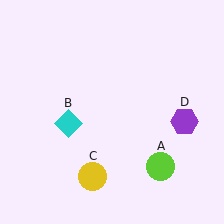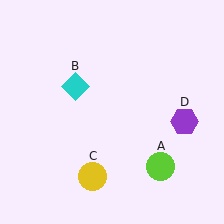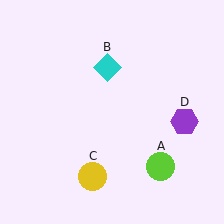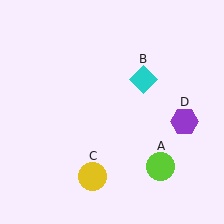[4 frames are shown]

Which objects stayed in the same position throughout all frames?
Lime circle (object A) and yellow circle (object C) and purple hexagon (object D) remained stationary.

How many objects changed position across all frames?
1 object changed position: cyan diamond (object B).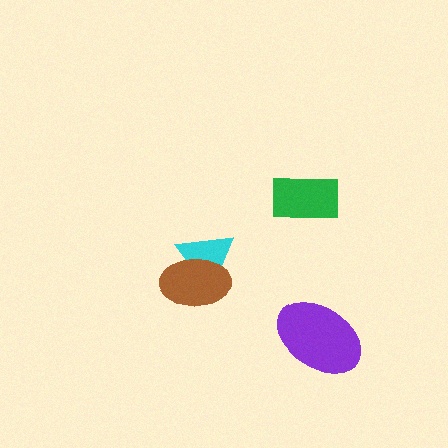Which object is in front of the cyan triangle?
The brown ellipse is in front of the cyan triangle.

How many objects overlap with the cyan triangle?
1 object overlaps with the cyan triangle.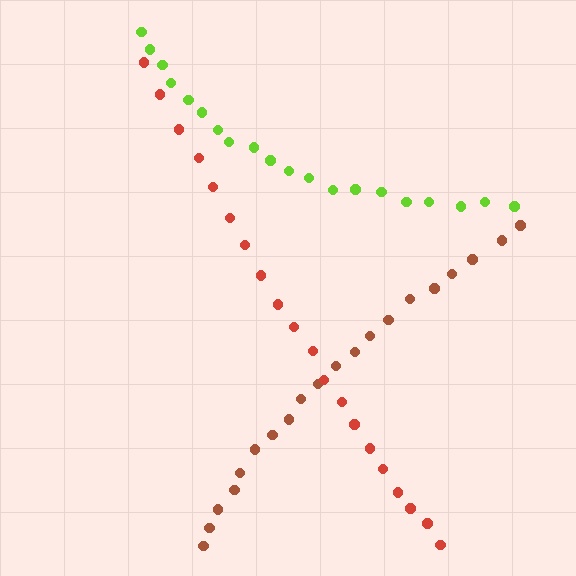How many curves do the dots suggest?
There are 3 distinct paths.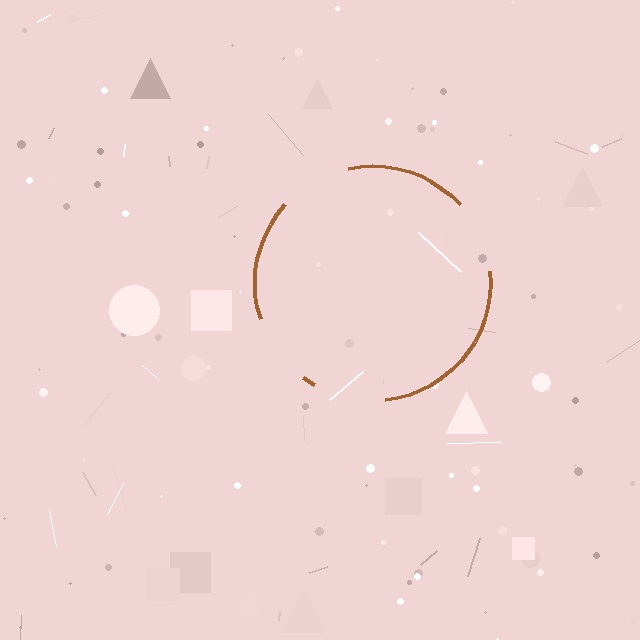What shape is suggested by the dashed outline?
The dashed outline suggests a circle.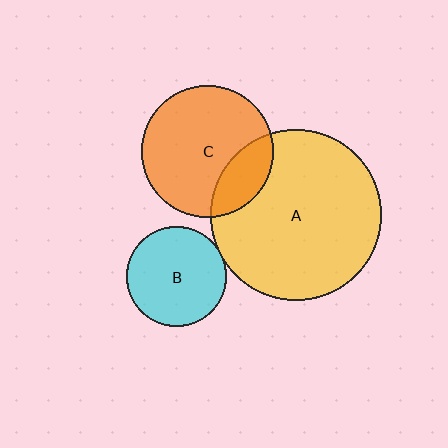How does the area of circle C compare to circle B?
Approximately 1.7 times.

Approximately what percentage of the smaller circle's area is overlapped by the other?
Approximately 5%.